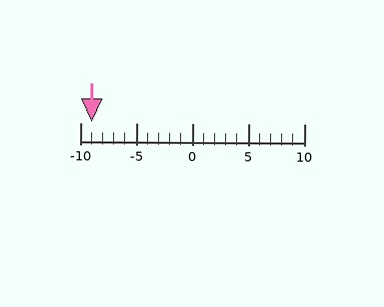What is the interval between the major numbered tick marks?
The major tick marks are spaced 5 units apart.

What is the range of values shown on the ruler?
The ruler shows values from -10 to 10.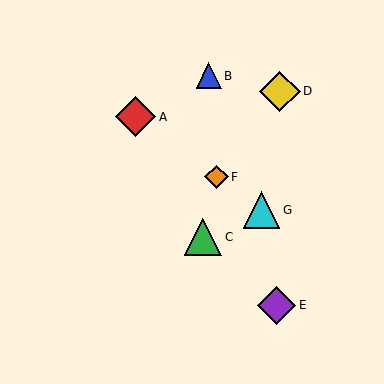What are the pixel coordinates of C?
Object C is at (203, 237).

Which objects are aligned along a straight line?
Objects A, F, G are aligned along a straight line.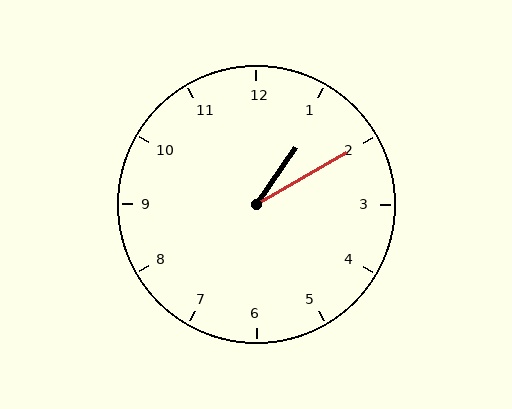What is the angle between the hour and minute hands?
Approximately 25 degrees.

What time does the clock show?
1:10.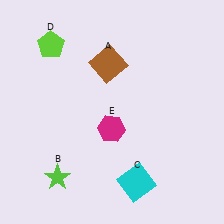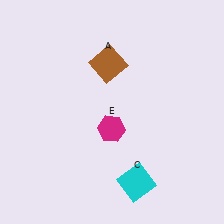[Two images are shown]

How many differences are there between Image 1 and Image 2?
There are 2 differences between the two images.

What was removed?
The lime star (B), the lime pentagon (D) were removed in Image 2.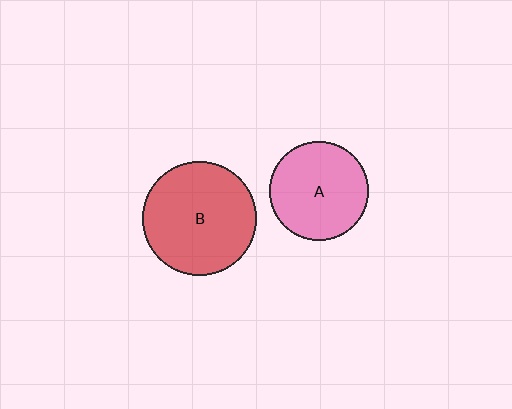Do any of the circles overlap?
No, none of the circles overlap.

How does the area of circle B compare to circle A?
Approximately 1.3 times.